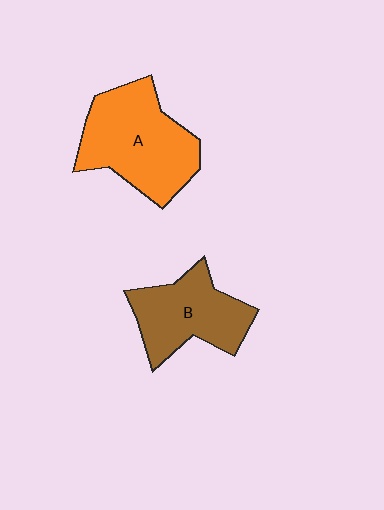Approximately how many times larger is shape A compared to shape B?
Approximately 1.3 times.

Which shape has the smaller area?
Shape B (brown).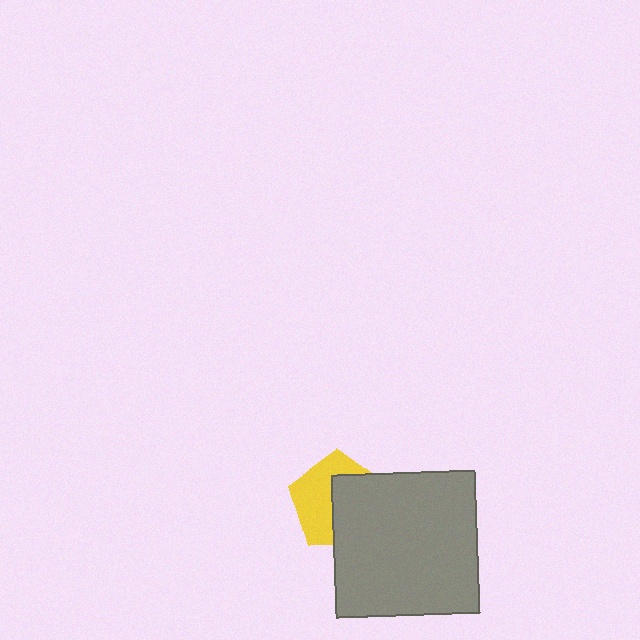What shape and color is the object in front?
The object in front is a gray square.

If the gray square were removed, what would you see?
You would see the complete yellow pentagon.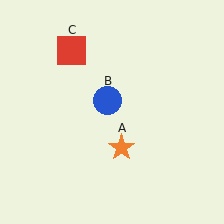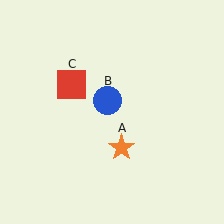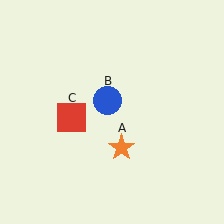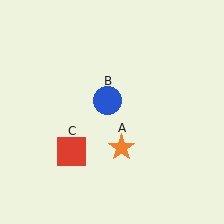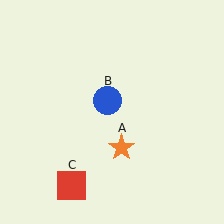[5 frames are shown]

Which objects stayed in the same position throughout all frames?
Orange star (object A) and blue circle (object B) remained stationary.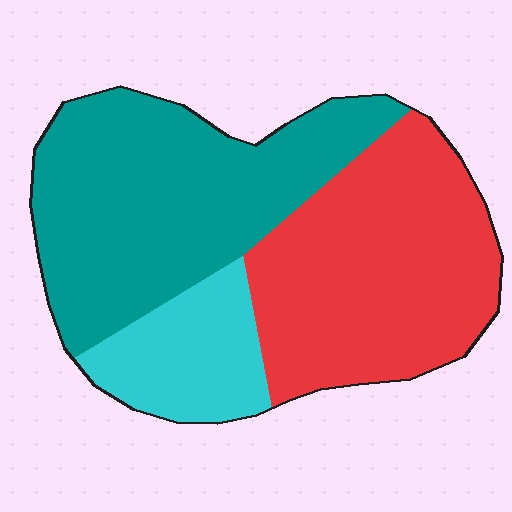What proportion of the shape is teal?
Teal covers roughly 45% of the shape.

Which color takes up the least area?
Cyan, at roughly 15%.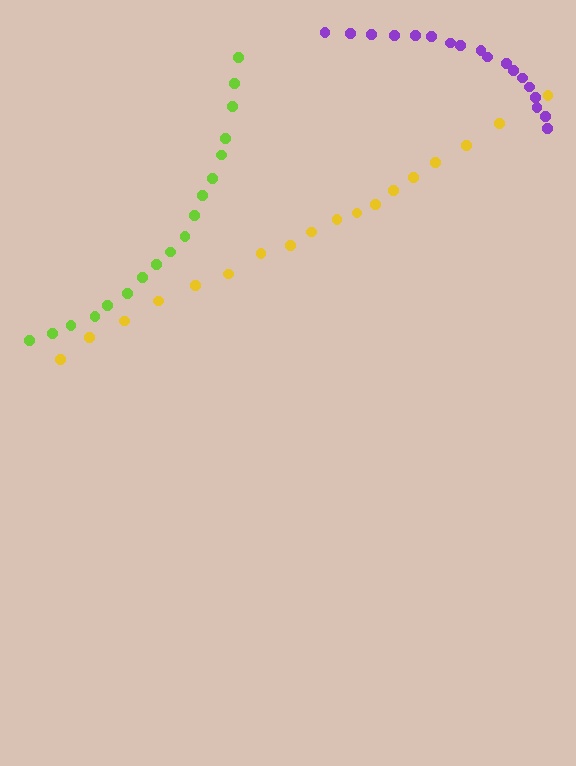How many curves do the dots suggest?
There are 3 distinct paths.